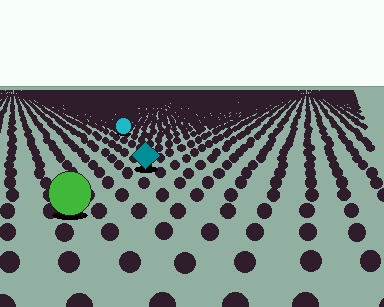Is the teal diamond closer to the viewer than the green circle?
No. The green circle is closer — you can tell from the texture gradient: the ground texture is coarser near it.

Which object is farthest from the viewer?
The cyan circle is farthest from the viewer. It appears smaller and the ground texture around it is denser.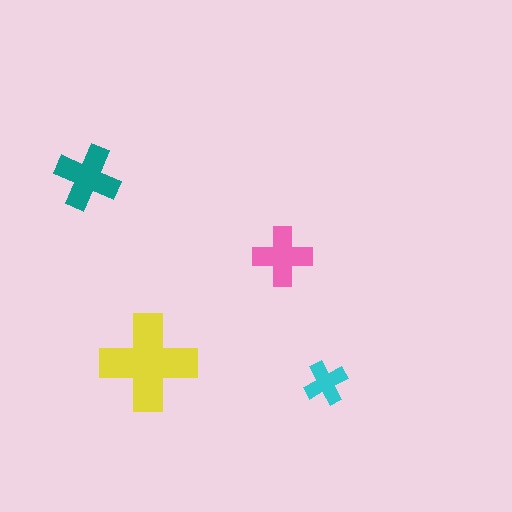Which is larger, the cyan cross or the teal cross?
The teal one.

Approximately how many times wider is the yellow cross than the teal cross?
About 1.5 times wider.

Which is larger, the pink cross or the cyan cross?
The pink one.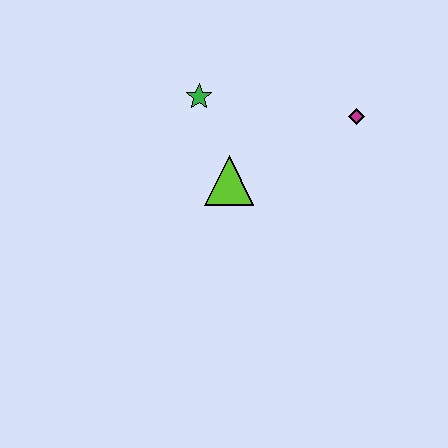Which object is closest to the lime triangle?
The green star is closest to the lime triangle.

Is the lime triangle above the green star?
No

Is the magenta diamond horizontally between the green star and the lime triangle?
No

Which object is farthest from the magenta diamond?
The green star is farthest from the magenta diamond.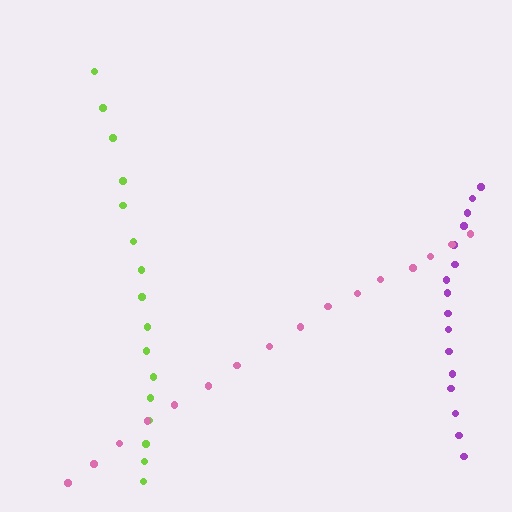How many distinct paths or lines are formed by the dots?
There are 3 distinct paths.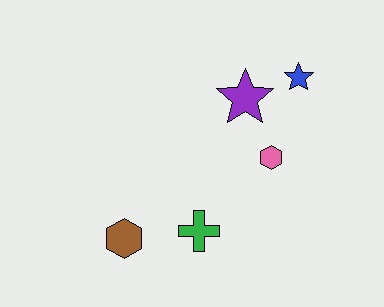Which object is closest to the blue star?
The purple star is closest to the blue star.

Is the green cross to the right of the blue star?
No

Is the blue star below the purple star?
No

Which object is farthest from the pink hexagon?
The brown hexagon is farthest from the pink hexagon.